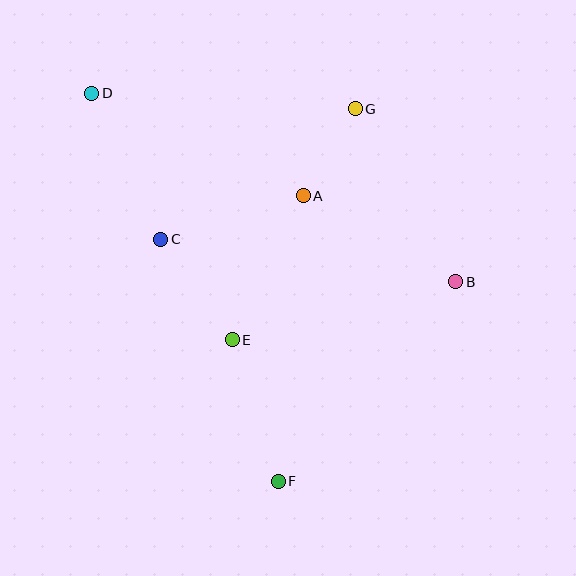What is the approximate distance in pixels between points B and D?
The distance between B and D is approximately 410 pixels.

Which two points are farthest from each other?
Points D and F are farthest from each other.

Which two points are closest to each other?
Points A and G are closest to each other.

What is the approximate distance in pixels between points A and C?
The distance between A and C is approximately 149 pixels.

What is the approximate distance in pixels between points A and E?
The distance between A and E is approximately 161 pixels.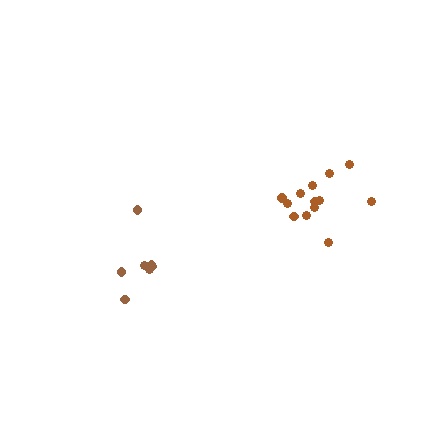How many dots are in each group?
Group 1: 7 dots, Group 2: 13 dots (20 total).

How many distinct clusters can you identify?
There are 2 distinct clusters.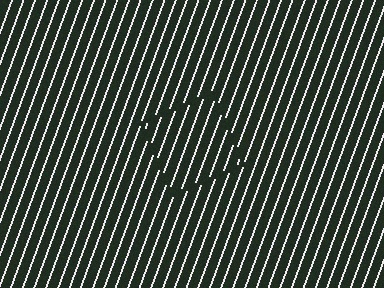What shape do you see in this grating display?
An illusory square. The interior of the shape contains the same grating, shifted by half a period — the contour is defined by the phase discontinuity where line-ends from the inner and outer gratings abut.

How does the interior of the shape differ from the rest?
The interior of the shape contains the same grating, shifted by half a period — the contour is defined by the phase discontinuity where line-ends from the inner and outer gratings abut.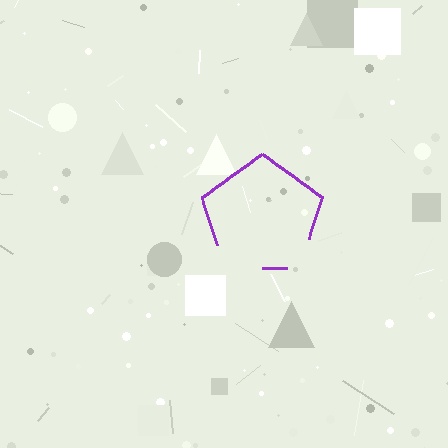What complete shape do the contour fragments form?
The contour fragments form a pentagon.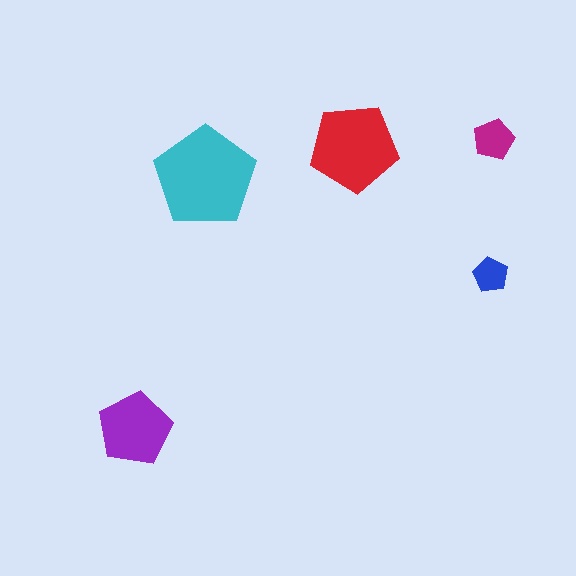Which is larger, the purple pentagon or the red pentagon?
The red one.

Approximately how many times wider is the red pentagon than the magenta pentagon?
About 2 times wider.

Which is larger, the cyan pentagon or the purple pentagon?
The cyan one.